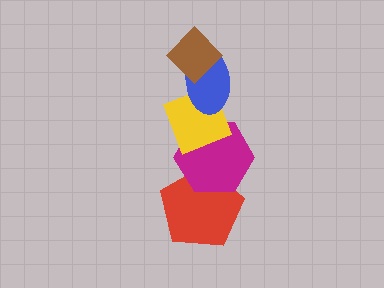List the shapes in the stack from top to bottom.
From top to bottom: the brown diamond, the blue ellipse, the yellow diamond, the magenta hexagon, the red pentagon.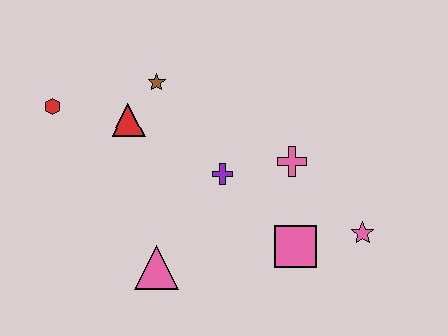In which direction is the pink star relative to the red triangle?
The pink star is to the right of the red triangle.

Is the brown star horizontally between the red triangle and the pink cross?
Yes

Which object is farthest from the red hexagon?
The pink star is farthest from the red hexagon.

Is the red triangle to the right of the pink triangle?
No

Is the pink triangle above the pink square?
No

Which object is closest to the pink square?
The pink star is closest to the pink square.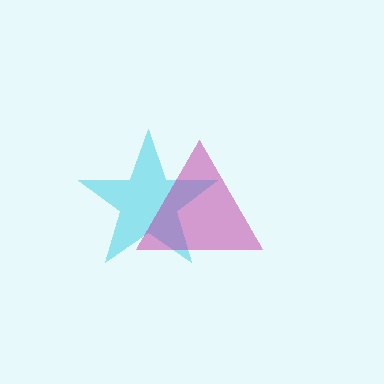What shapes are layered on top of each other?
The layered shapes are: a cyan star, a magenta triangle.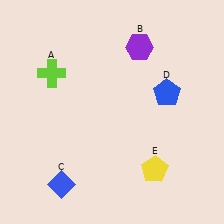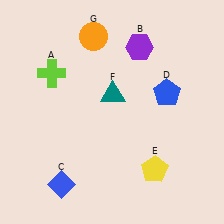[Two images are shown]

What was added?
A teal triangle (F), an orange circle (G) were added in Image 2.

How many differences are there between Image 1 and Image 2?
There are 2 differences between the two images.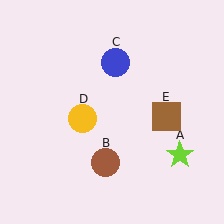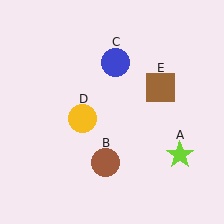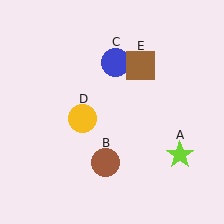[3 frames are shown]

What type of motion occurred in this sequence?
The brown square (object E) rotated counterclockwise around the center of the scene.